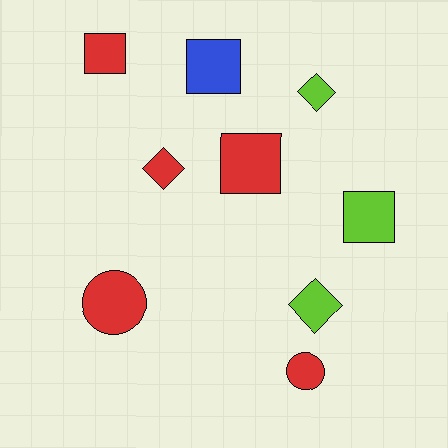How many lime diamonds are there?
There are 2 lime diamonds.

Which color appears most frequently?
Red, with 5 objects.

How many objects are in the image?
There are 9 objects.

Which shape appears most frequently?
Square, with 4 objects.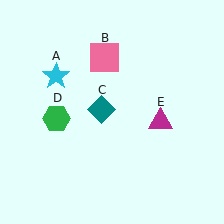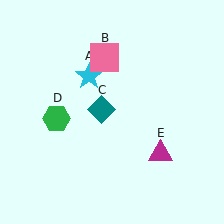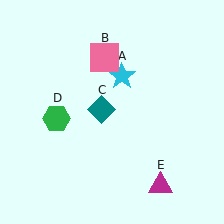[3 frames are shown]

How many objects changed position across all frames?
2 objects changed position: cyan star (object A), magenta triangle (object E).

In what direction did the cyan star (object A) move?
The cyan star (object A) moved right.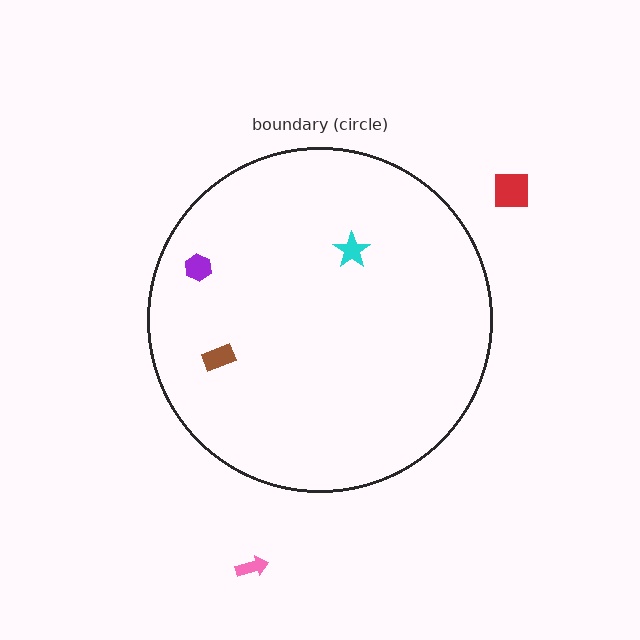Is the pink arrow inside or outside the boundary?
Outside.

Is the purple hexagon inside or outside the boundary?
Inside.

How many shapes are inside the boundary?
3 inside, 2 outside.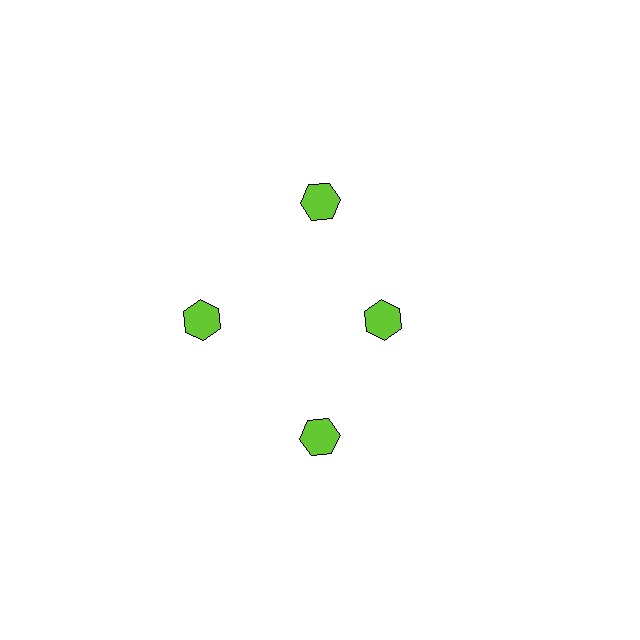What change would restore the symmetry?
The symmetry would be restored by moving it outward, back onto the ring so that all 4 hexagons sit at equal angles and equal distance from the center.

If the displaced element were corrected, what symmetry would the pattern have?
It would have 4-fold rotational symmetry — the pattern would map onto itself every 90 degrees.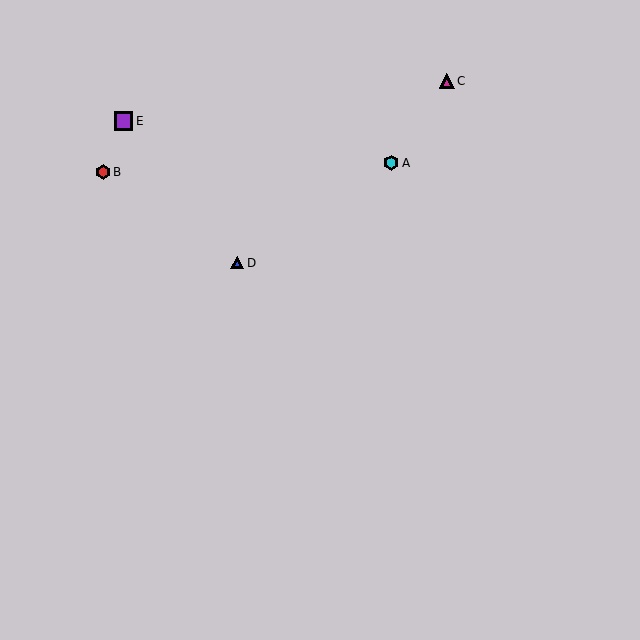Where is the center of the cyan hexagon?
The center of the cyan hexagon is at (391, 163).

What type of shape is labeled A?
Shape A is a cyan hexagon.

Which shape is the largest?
The purple square (labeled E) is the largest.